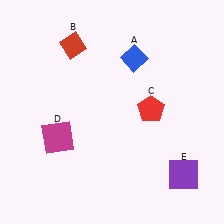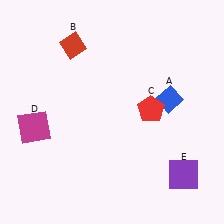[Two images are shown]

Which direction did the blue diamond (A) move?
The blue diamond (A) moved down.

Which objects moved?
The objects that moved are: the blue diamond (A), the magenta square (D).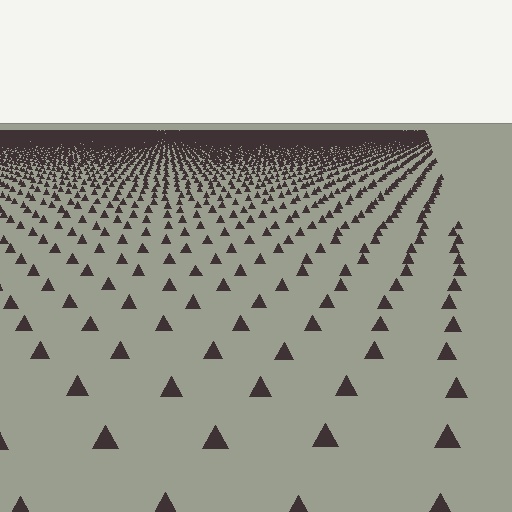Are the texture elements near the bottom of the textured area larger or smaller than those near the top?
Larger. Near the bottom, elements are closer to the viewer and appear at a bigger on-screen size.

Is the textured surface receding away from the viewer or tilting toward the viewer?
The surface is receding away from the viewer. Texture elements get smaller and denser toward the top.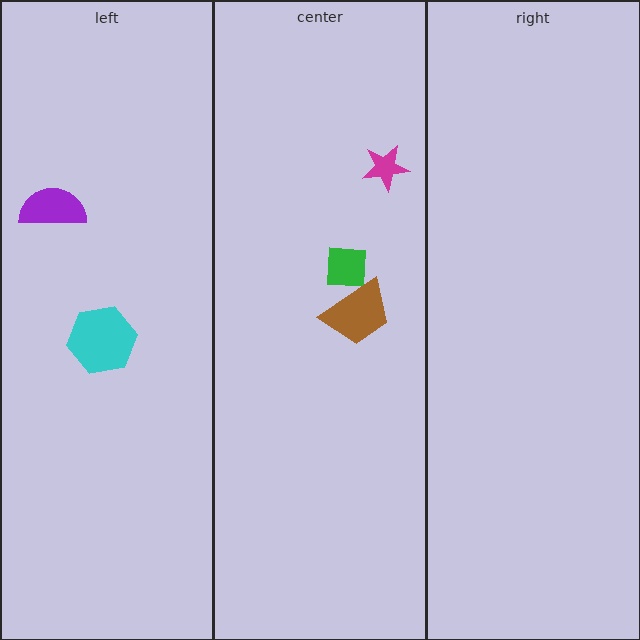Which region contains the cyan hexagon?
The left region.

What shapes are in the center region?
The green square, the brown trapezoid, the magenta star.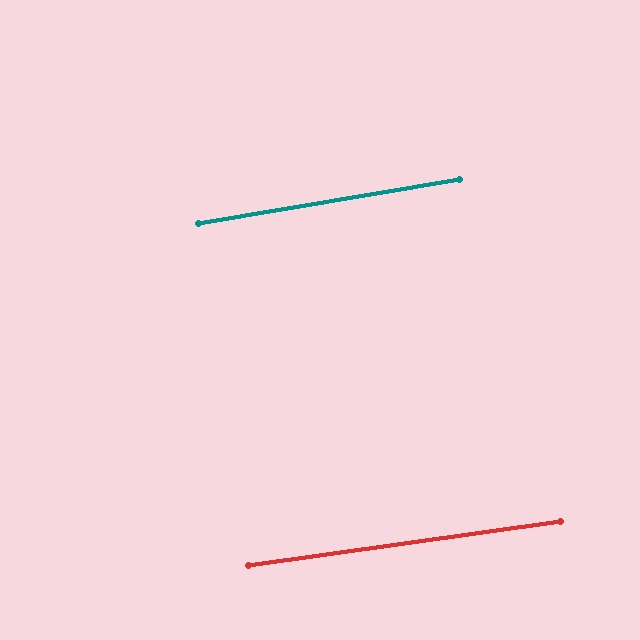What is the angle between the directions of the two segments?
Approximately 1 degree.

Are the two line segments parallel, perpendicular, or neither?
Parallel — their directions differ by only 1.4°.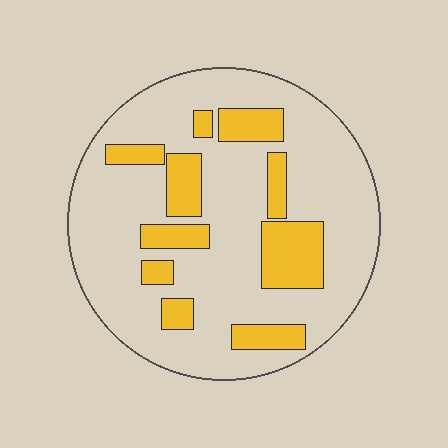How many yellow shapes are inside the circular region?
10.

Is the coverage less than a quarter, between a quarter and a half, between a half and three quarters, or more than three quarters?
Less than a quarter.